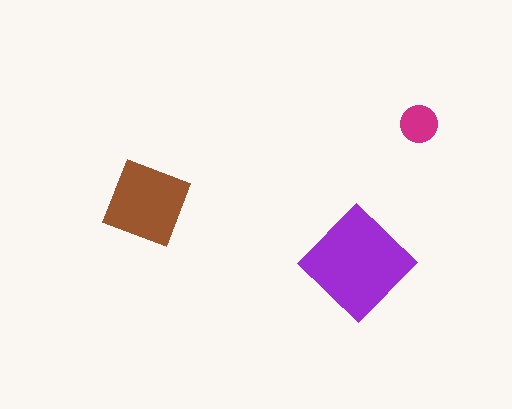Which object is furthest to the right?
The magenta circle is rightmost.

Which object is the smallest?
The magenta circle.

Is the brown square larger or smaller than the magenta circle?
Larger.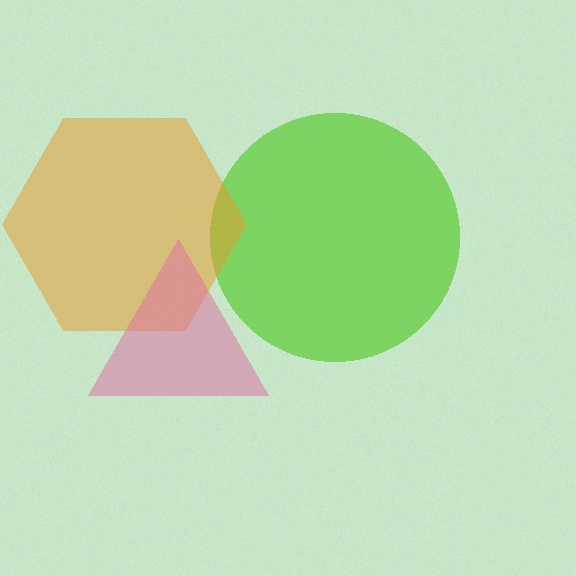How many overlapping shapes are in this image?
There are 3 overlapping shapes in the image.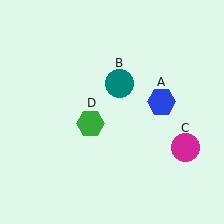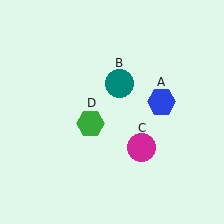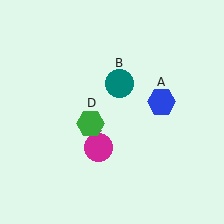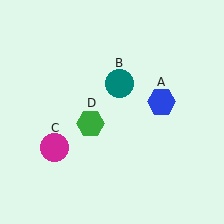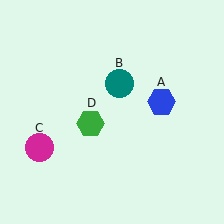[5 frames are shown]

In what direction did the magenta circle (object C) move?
The magenta circle (object C) moved left.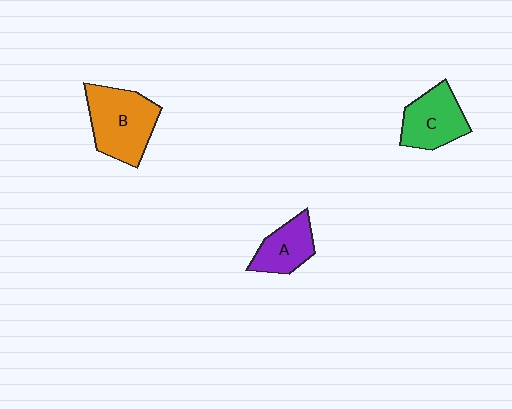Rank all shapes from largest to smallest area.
From largest to smallest: B (orange), C (green), A (purple).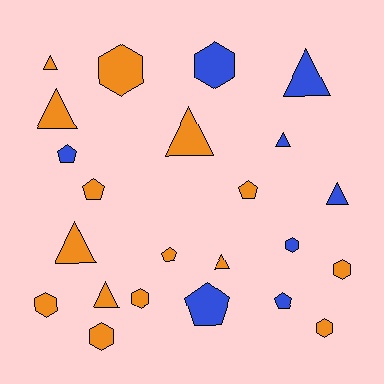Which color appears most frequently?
Orange, with 15 objects.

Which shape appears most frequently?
Triangle, with 9 objects.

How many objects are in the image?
There are 23 objects.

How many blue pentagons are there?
There are 3 blue pentagons.